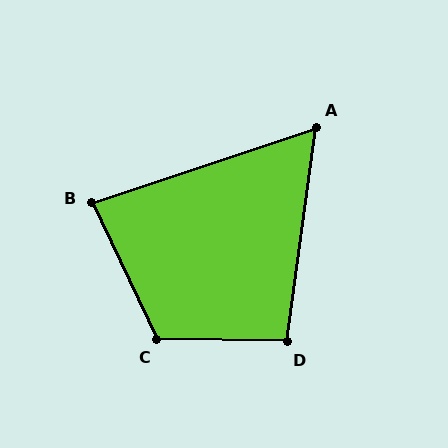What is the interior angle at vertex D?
Approximately 96 degrees (obtuse).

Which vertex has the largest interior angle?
C, at approximately 116 degrees.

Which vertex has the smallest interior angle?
A, at approximately 64 degrees.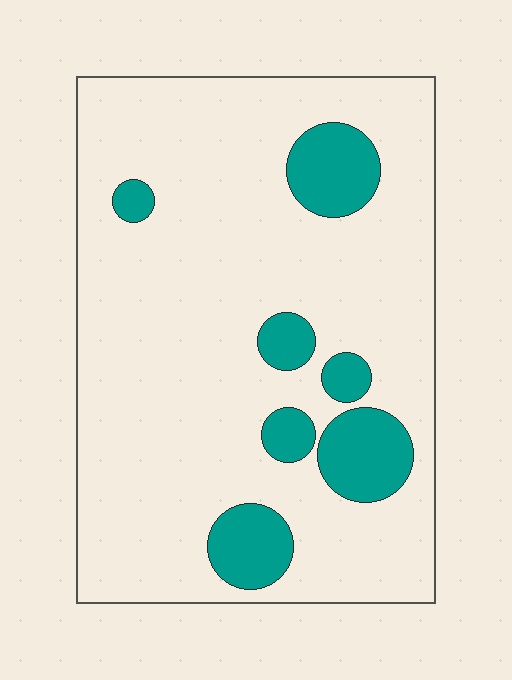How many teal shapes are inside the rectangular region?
7.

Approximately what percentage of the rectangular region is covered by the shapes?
Approximately 15%.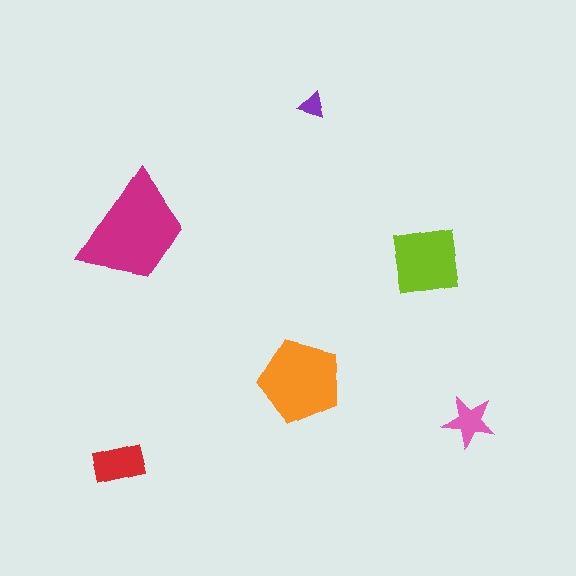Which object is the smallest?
The purple triangle.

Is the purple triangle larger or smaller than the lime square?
Smaller.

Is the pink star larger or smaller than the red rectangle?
Smaller.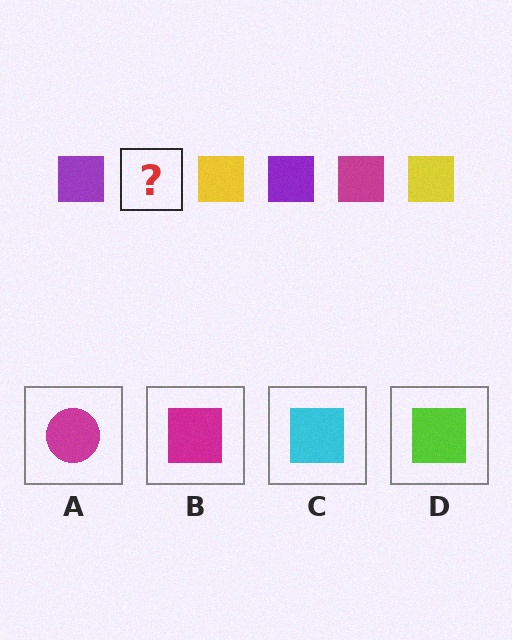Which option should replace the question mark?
Option B.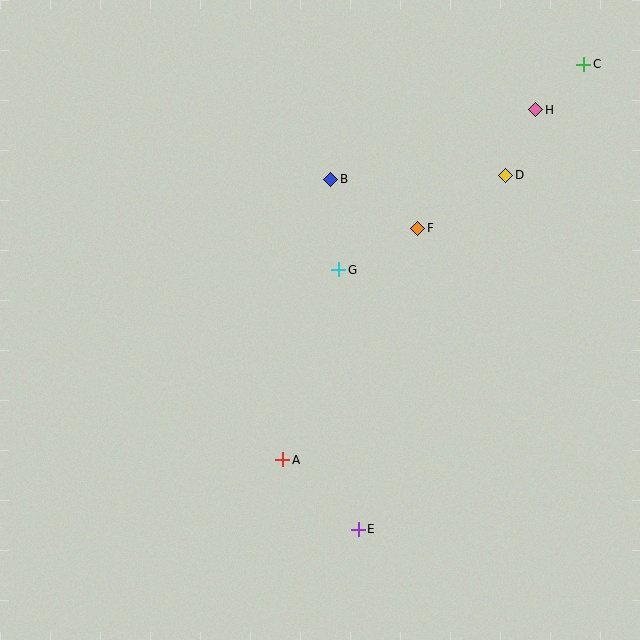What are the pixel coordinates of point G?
Point G is at (339, 270).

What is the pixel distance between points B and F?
The distance between B and F is 100 pixels.